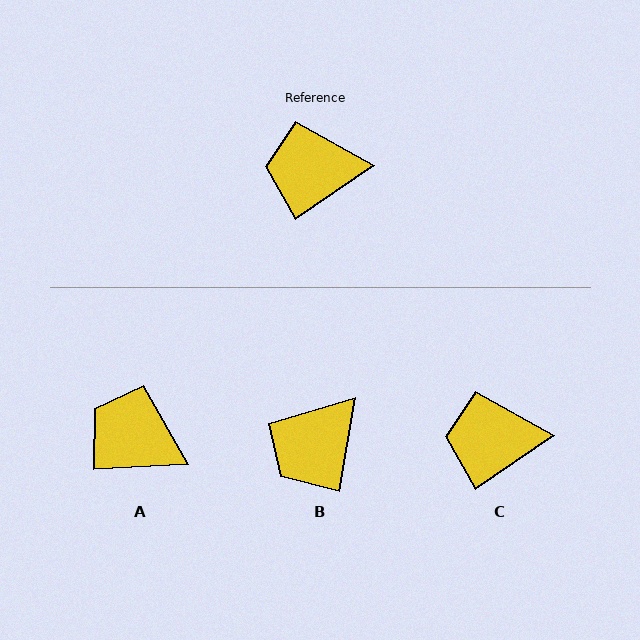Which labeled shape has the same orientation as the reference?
C.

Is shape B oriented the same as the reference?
No, it is off by about 46 degrees.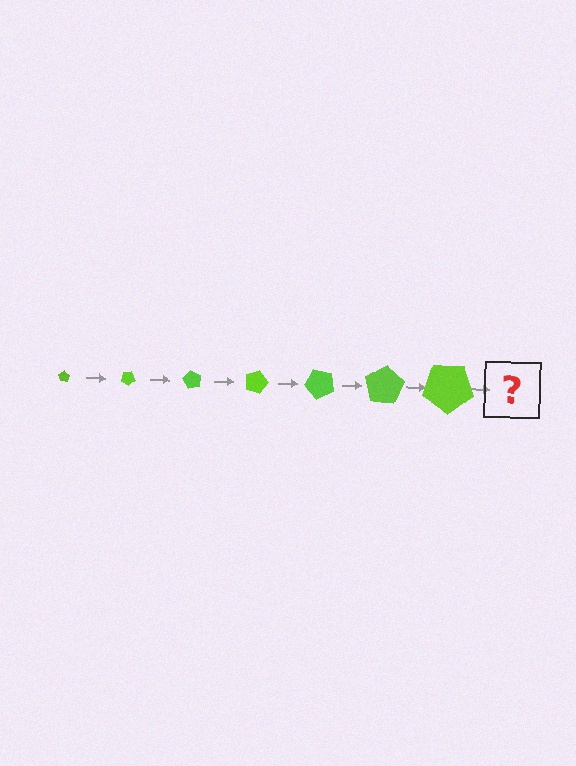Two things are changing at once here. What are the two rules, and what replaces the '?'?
The two rules are that the pentagon grows larger each step and it rotates 30 degrees each step. The '?' should be a pentagon, larger than the previous one and rotated 210 degrees from the start.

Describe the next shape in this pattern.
It should be a pentagon, larger than the previous one and rotated 210 degrees from the start.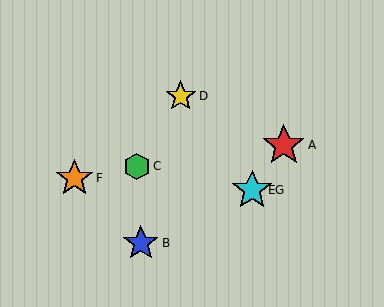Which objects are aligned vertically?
Objects E, G are aligned vertically.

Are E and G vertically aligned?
Yes, both are at x≈252.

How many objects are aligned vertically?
2 objects (E, G) are aligned vertically.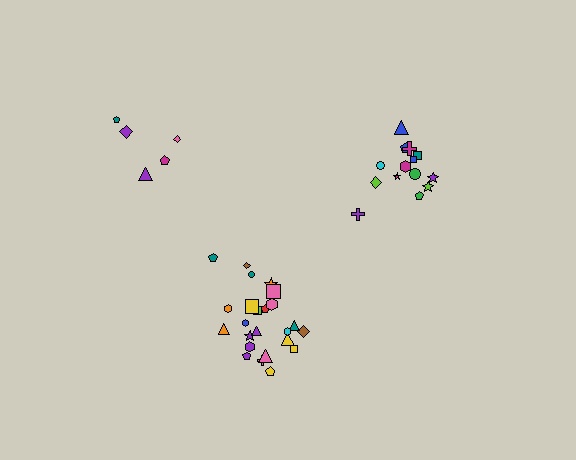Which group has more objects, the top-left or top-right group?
The top-right group.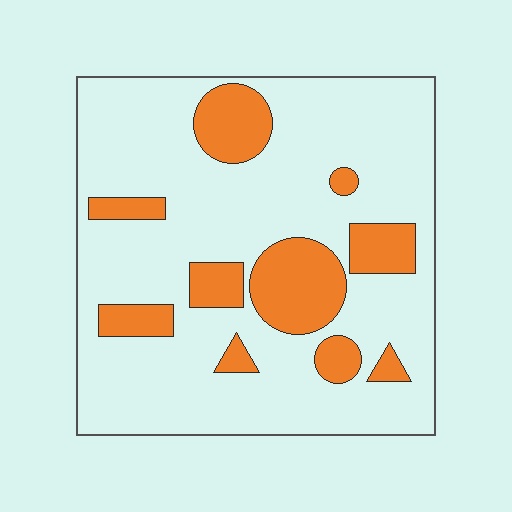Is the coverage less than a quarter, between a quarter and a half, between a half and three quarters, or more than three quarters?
Less than a quarter.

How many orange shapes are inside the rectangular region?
10.